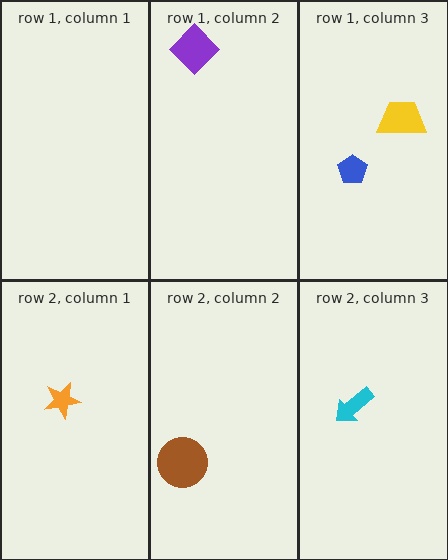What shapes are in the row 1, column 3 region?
The blue pentagon, the yellow trapezoid.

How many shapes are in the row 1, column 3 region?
2.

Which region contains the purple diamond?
The row 1, column 2 region.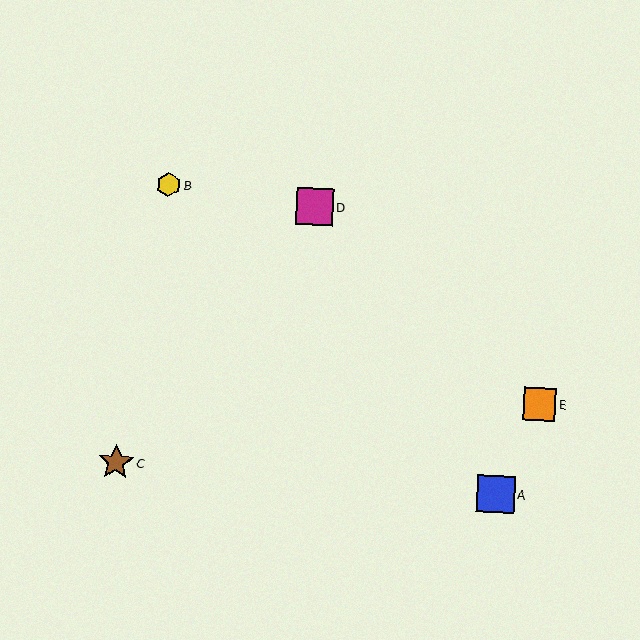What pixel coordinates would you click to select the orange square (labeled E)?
Click at (539, 404) to select the orange square E.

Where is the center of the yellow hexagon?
The center of the yellow hexagon is at (169, 185).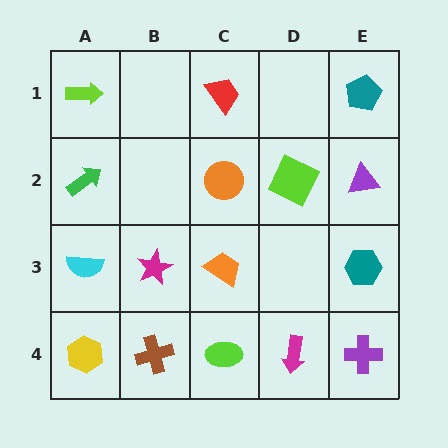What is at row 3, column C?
An orange trapezoid.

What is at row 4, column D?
A magenta arrow.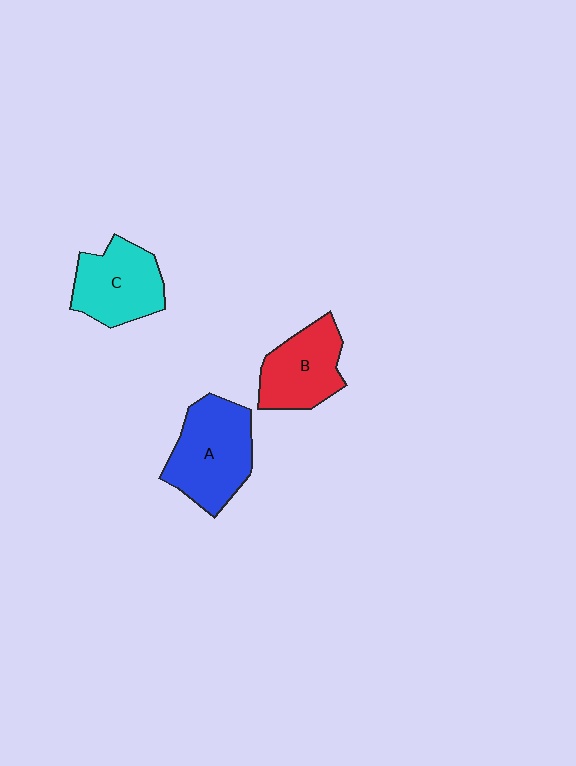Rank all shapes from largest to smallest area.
From largest to smallest: A (blue), C (cyan), B (red).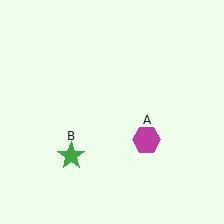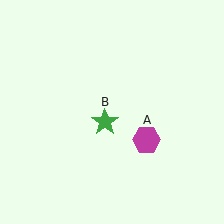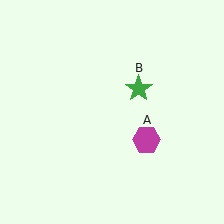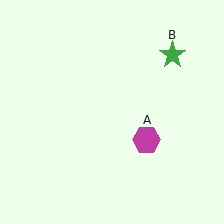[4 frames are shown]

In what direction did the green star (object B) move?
The green star (object B) moved up and to the right.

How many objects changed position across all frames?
1 object changed position: green star (object B).